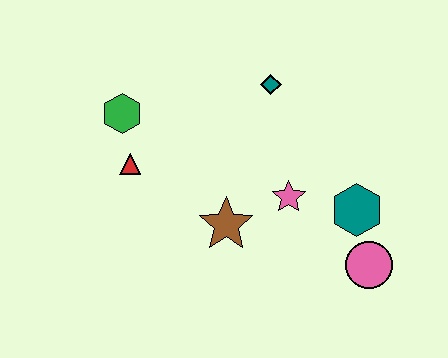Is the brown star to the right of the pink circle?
No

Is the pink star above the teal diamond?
No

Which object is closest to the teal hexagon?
The pink circle is closest to the teal hexagon.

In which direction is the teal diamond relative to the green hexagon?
The teal diamond is to the right of the green hexagon.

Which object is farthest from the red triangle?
The pink circle is farthest from the red triangle.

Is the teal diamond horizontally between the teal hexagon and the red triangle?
Yes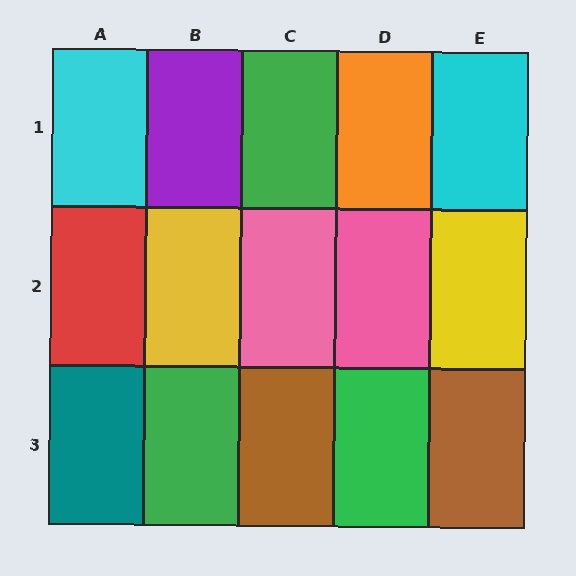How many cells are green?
3 cells are green.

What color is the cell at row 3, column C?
Brown.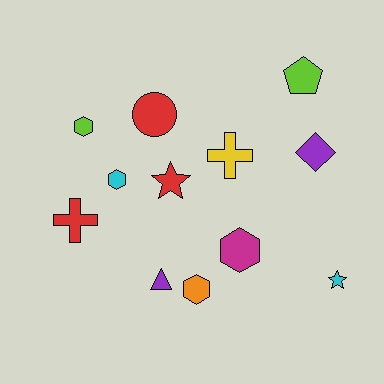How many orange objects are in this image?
There is 1 orange object.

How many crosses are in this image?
There are 2 crosses.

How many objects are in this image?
There are 12 objects.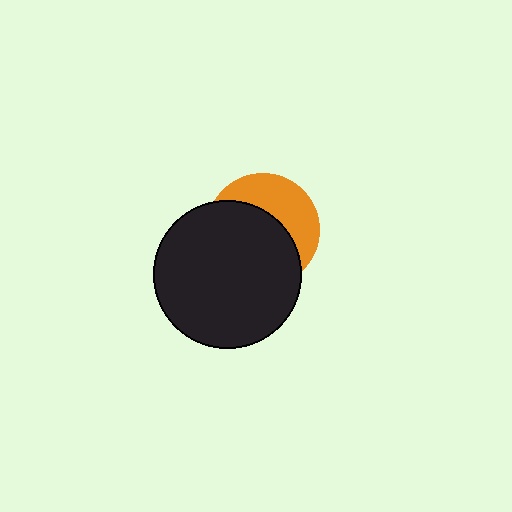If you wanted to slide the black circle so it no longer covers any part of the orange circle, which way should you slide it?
Slide it toward the lower-left — that is the most direct way to separate the two shapes.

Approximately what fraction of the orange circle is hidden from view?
Roughly 61% of the orange circle is hidden behind the black circle.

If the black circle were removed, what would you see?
You would see the complete orange circle.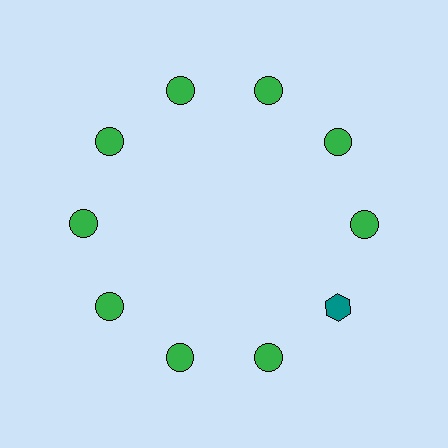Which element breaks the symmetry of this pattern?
The teal hexagon at roughly the 4 o'clock position breaks the symmetry. All other shapes are green circles.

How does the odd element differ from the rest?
It differs in both color (teal instead of green) and shape (hexagon instead of circle).